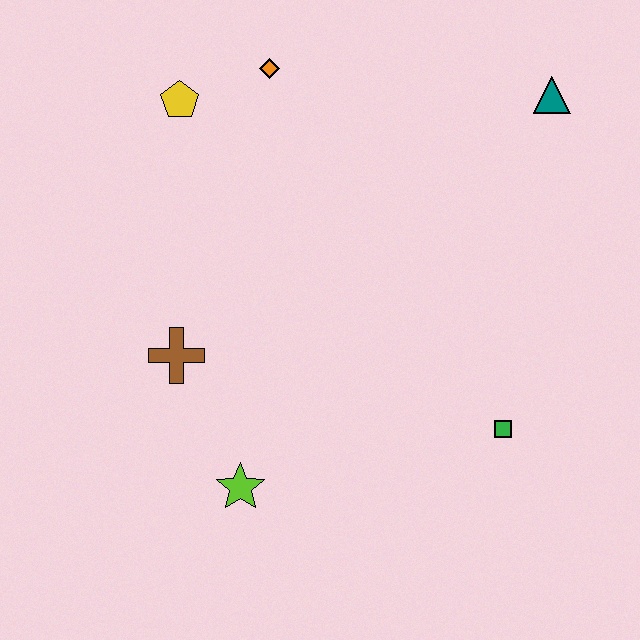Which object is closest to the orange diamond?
The yellow pentagon is closest to the orange diamond.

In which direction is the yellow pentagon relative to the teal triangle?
The yellow pentagon is to the left of the teal triangle.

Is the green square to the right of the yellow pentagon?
Yes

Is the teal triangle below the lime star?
No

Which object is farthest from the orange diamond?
The green square is farthest from the orange diamond.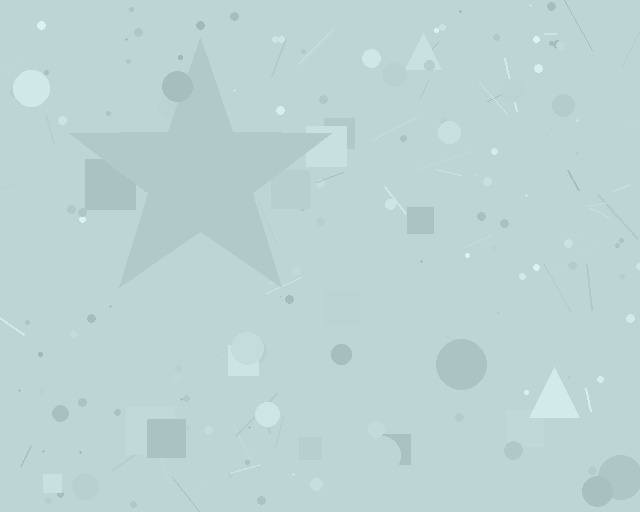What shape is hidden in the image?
A star is hidden in the image.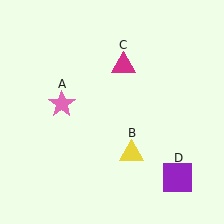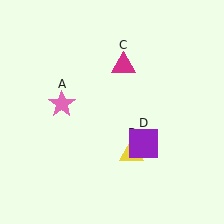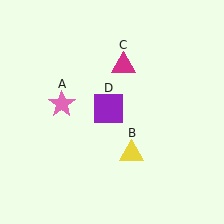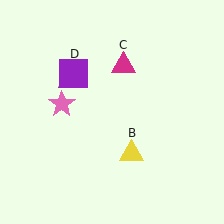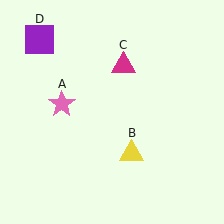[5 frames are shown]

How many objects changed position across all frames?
1 object changed position: purple square (object D).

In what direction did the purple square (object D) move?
The purple square (object D) moved up and to the left.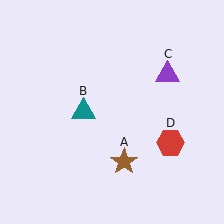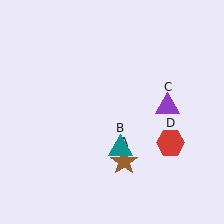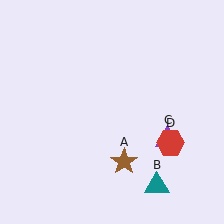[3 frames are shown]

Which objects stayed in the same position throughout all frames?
Brown star (object A) and red hexagon (object D) remained stationary.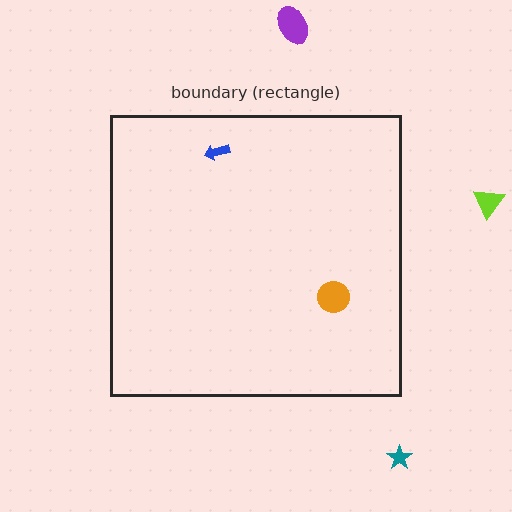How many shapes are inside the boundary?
2 inside, 3 outside.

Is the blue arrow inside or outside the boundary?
Inside.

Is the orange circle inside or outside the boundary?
Inside.